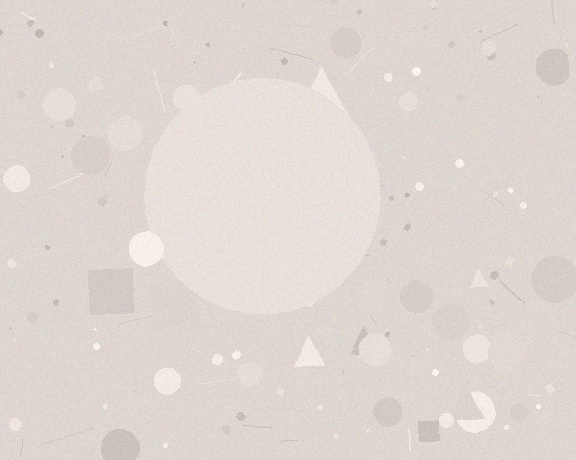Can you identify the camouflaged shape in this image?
The camouflaged shape is a circle.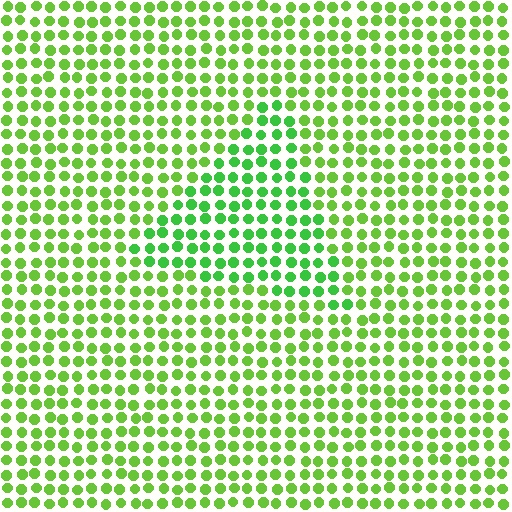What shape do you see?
I see a triangle.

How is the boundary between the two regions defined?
The boundary is defined purely by a slight shift in hue (about 24 degrees). Spacing, size, and orientation are identical on both sides.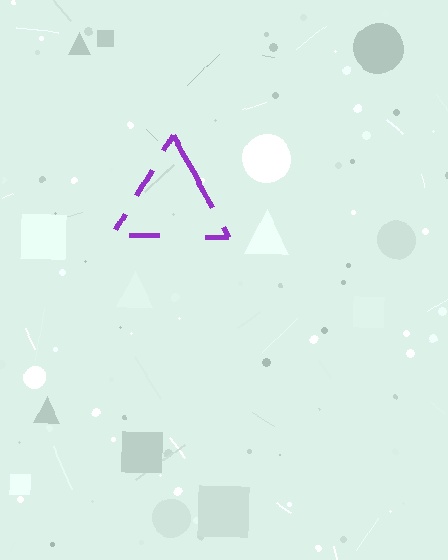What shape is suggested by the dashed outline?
The dashed outline suggests a triangle.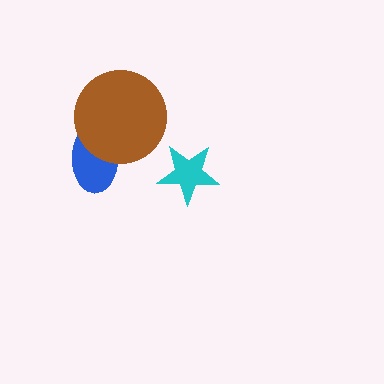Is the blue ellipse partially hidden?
Yes, it is partially covered by another shape.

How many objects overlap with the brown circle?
1 object overlaps with the brown circle.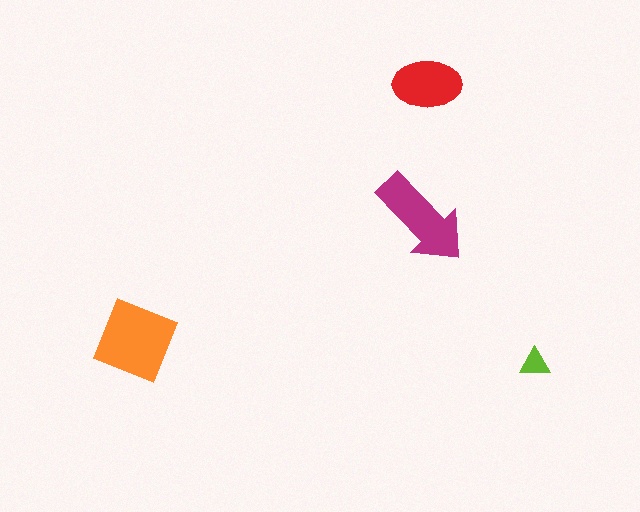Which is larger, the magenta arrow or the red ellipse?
The magenta arrow.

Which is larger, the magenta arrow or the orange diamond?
The orange diamond.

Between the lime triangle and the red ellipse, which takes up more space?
The red ellipse.